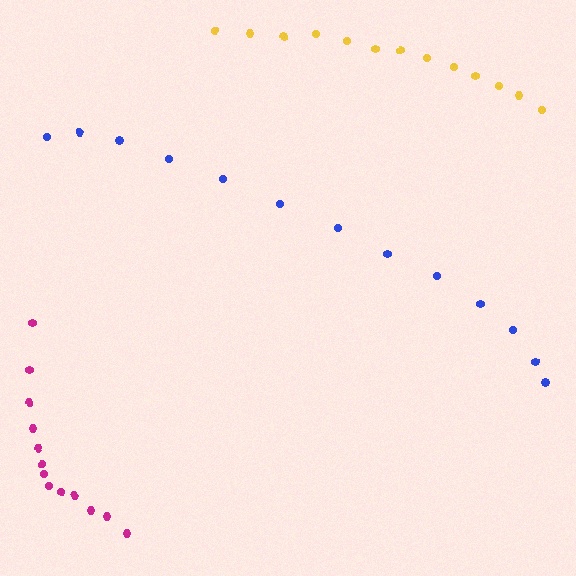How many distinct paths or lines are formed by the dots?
There are 3 distinct paths.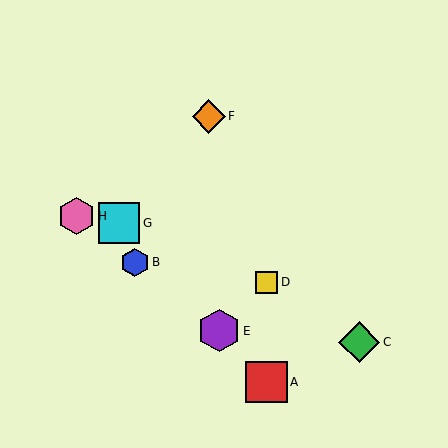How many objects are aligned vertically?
2 objects (A, D) are aligned vertically.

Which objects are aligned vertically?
Objects A, D are aligned vertically.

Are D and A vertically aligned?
Yes, both are at x≈267.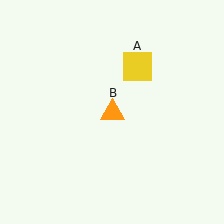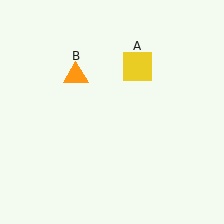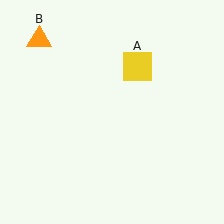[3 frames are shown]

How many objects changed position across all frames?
1 object changed position: orange triangle (object B).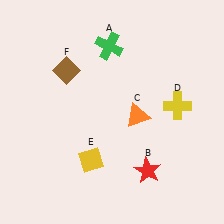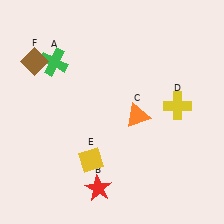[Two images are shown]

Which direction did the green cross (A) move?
The green cross (A) moved left.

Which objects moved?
The objects that moved are: the green cross (A), the red star (B), the brown diamond (F).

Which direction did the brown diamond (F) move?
The brown diamond (F) moved left.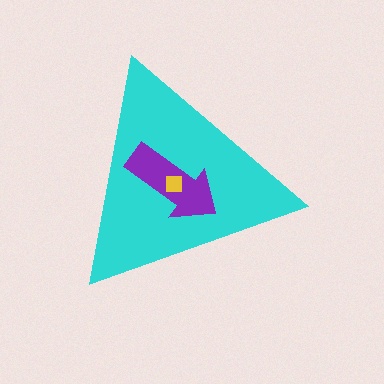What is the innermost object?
The yellow square.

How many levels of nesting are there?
3.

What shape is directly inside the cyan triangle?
The purple arrow.